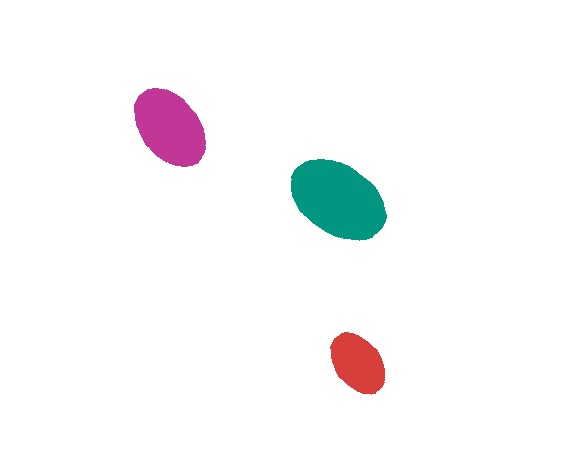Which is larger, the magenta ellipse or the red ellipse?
The magenta one.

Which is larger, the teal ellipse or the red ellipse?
The teal one.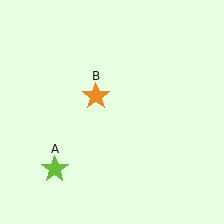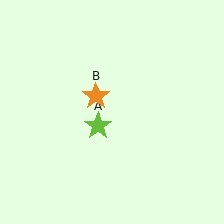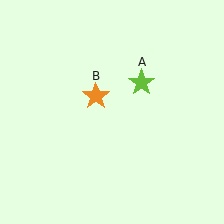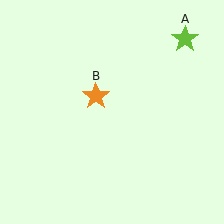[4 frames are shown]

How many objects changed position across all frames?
1 object changed position: lime star (object A).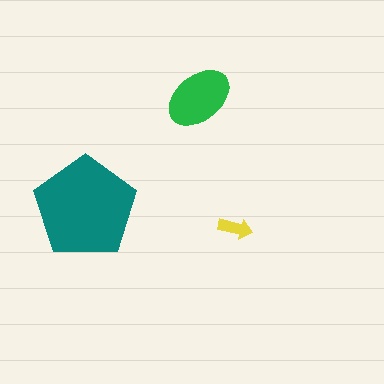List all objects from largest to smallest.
The teal pentagon, the green ellipse, the yellow arrow.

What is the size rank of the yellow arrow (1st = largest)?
3rd.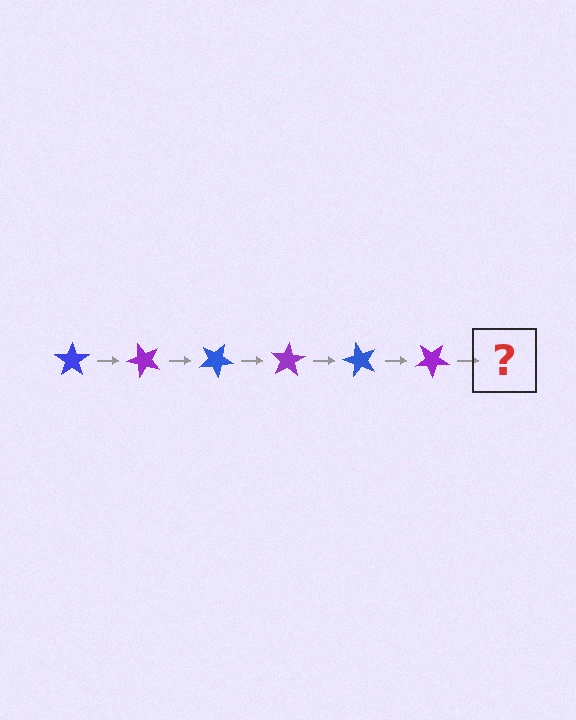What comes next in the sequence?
The next element should be a blue star, rotated 300 degrees from the start.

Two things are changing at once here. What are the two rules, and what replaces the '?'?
The two rules are that it rotates 50 degrees each step and the color cycles through blue and purple. The '?' should be a blue star, rotated 300 degrees from the start.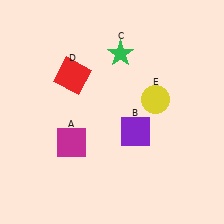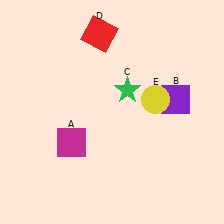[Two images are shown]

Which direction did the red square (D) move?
The red square (D) moved up.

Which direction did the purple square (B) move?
The purple square (B) moved right.